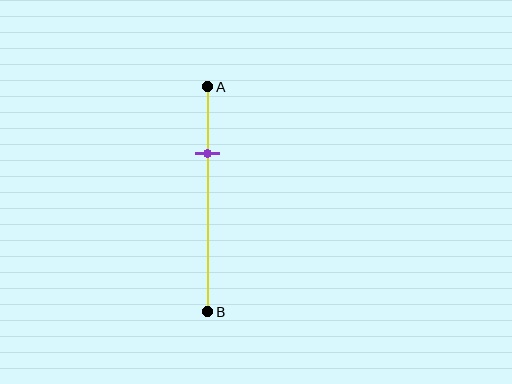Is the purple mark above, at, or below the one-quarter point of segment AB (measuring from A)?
The purple mark is below the one-quarter point of segment AB.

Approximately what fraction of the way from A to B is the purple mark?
The purple mark is approximately 30% of the way from A to B.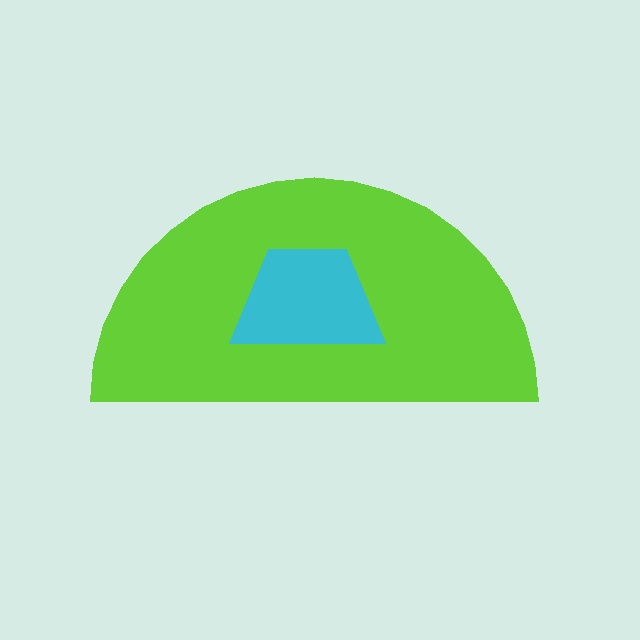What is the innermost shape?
The cyan trapezoid.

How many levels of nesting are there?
2.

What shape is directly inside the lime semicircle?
The cyan trapezoid.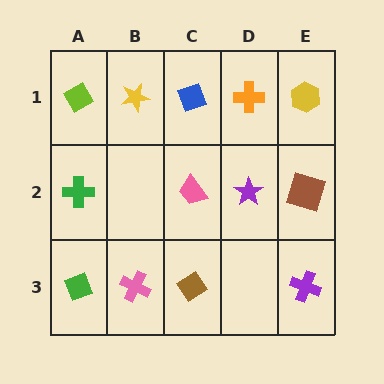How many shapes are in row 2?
4 shapes.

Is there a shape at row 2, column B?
No, that cell is empty.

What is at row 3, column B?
A pink cross.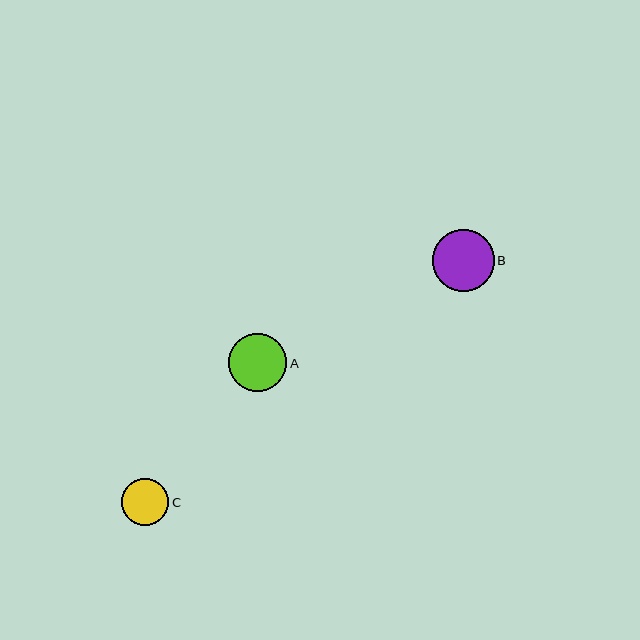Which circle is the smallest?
Circle C is the smallest with a size of approximately 47 pixels.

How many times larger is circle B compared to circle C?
Circle B is approximately 1.3 times the size of circle C.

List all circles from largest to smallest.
From largest to smallest: B, A, C.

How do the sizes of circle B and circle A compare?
Circle B and circle A are approximately the same size.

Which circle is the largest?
Circle B is the largest with a size of approximately 62 pixels.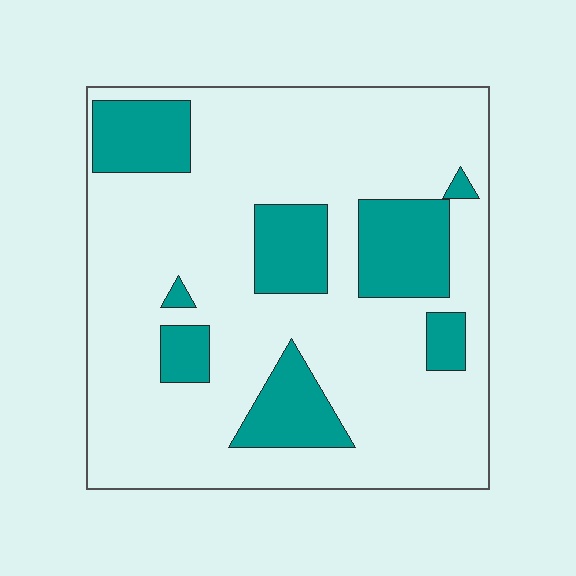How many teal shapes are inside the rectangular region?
8.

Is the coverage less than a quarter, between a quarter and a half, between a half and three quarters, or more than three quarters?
Less than a quarter.